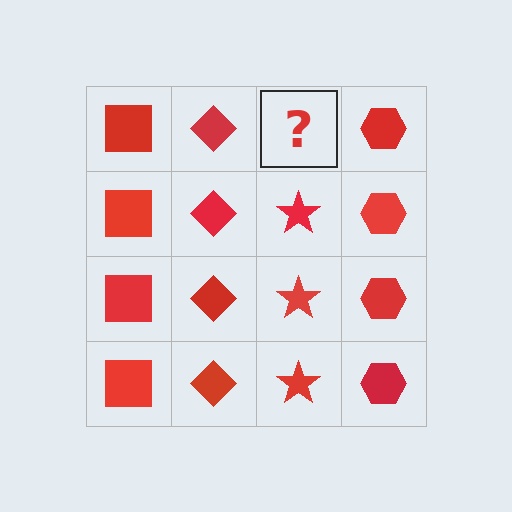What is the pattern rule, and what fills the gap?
The rule is that each column has a consistent shape. The gap should be filled with a red star.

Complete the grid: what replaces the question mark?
The question mark should be replaced with a red star.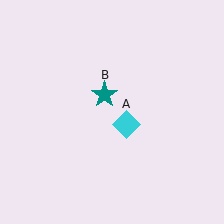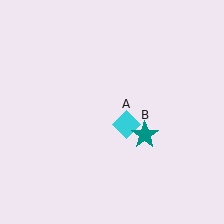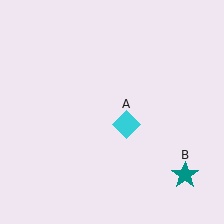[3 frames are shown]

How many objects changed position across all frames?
1 object changed position: teal star (object B).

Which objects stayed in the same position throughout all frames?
Cyan diamond (object A) remained stationary.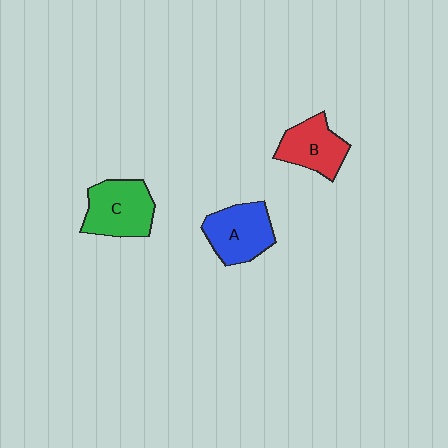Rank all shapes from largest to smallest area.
From largest to smallest: C (green), A (blue), B (red).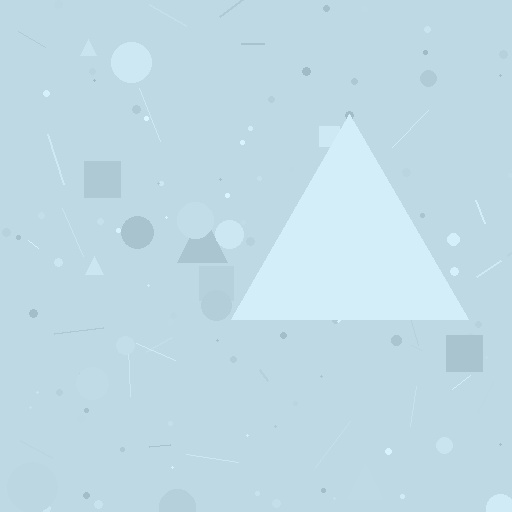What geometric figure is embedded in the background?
A triangle is embedded in the background.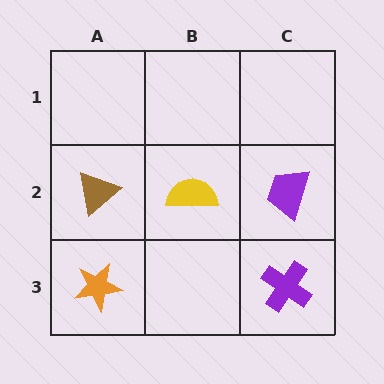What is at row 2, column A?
A brown triangle.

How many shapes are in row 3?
2 shapes.